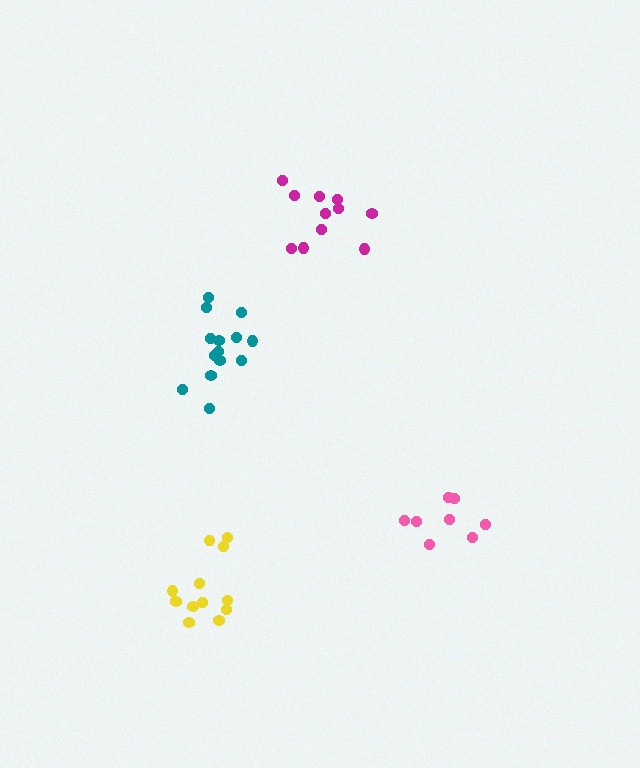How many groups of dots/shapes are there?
There are 4 groups.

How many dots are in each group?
Group 1: 14 dots, Group 2: 12 dots, Group 3: 11 dots, Group 4: 8 dots (45 total).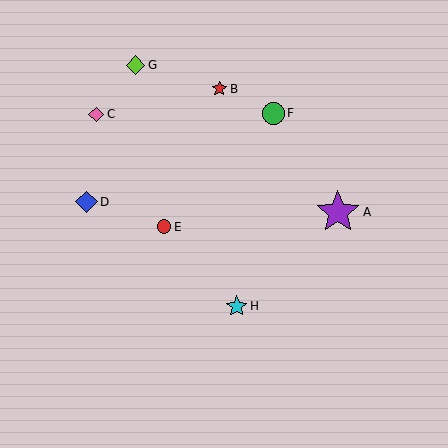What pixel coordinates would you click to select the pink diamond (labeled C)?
Click at (96, 114) to select the pink diamond C.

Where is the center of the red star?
The center of the red star is at (219, 89).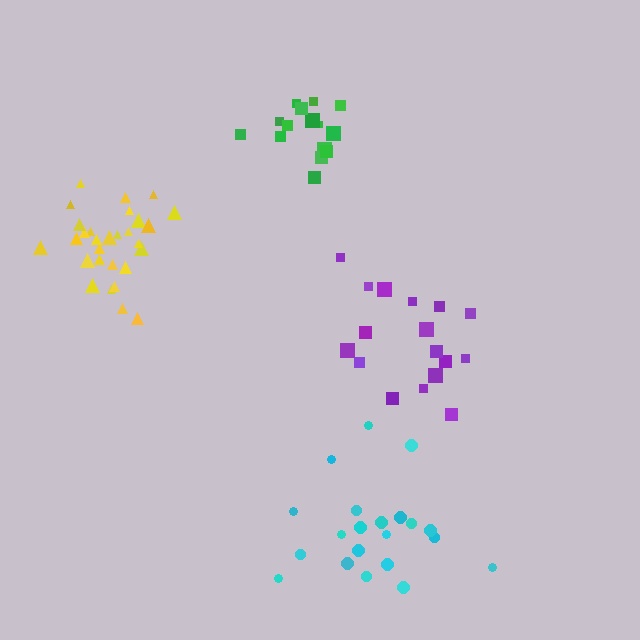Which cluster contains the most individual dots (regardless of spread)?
Yellow (29).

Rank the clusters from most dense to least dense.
yellow, green, cyan, purple.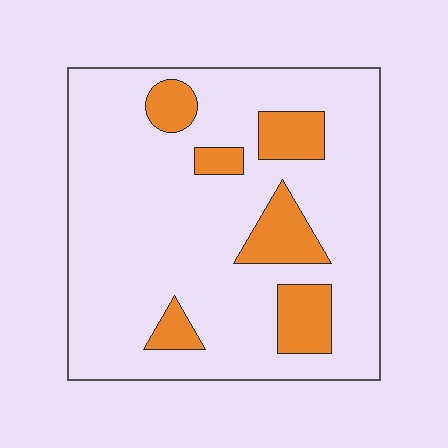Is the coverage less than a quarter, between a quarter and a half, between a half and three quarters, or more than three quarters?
Less than a quarter.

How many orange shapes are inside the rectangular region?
6.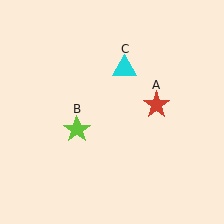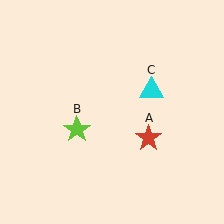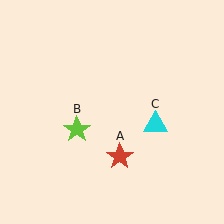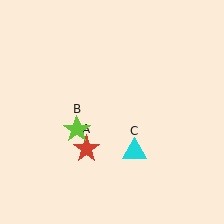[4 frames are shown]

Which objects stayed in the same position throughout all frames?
Lime star (object B) remained stationary.